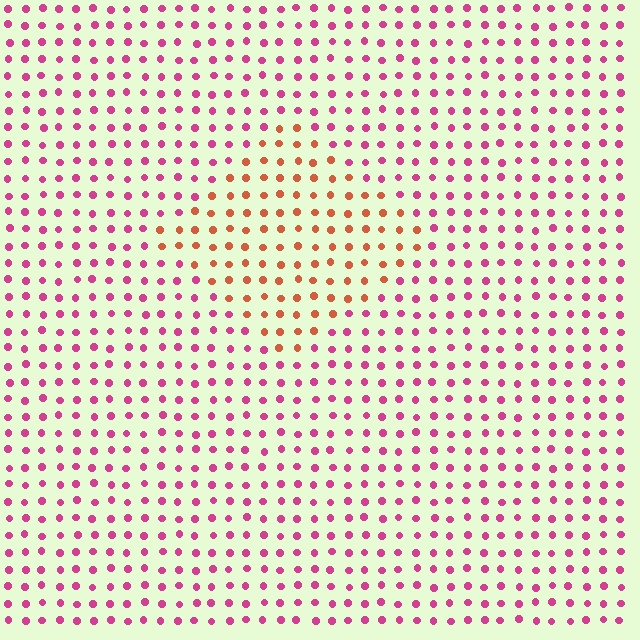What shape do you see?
I see a diamond.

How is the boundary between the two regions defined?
The boundary is defined purely by a slight shift in hue (about 47 degrees). Spacing, size, and orientation are identical on both sides.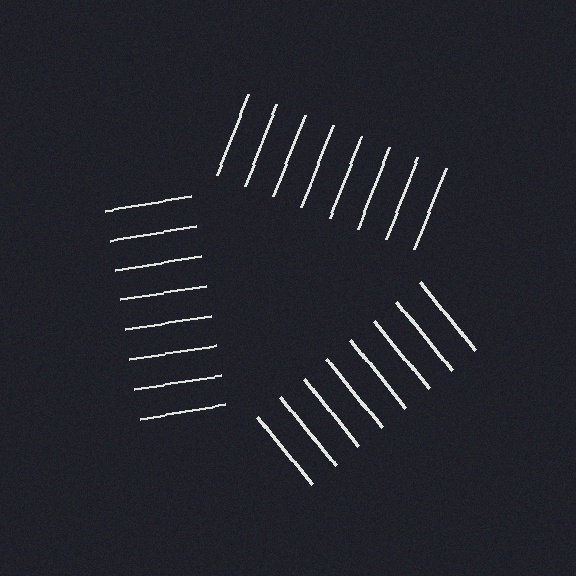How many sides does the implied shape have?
3 sides — the line-ends trace a triangle.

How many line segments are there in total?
24 — 8 along each of the 3 edges.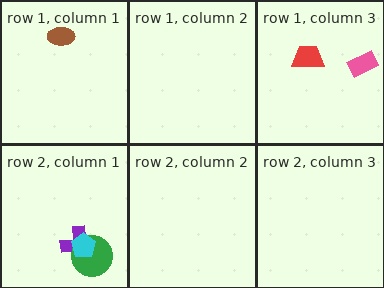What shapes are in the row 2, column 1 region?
The purple cross, the green circle, the cyan pentagon.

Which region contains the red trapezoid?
The row 1, column 3 region.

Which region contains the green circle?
The row 2, column 1 region.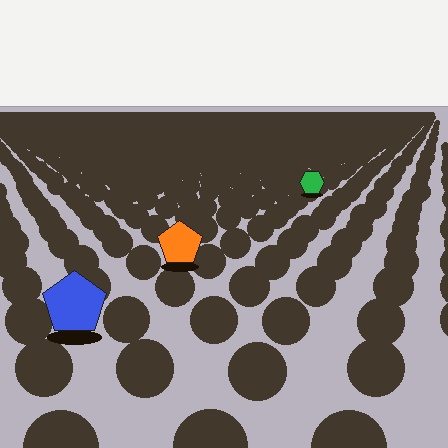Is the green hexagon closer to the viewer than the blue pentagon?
No. The blue pentagon is closer — you can tell from the texture gradient: the ground texture is coarser near it.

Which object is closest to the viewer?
The blue pentagon is closest. The texture marks near it are larger and more spread out.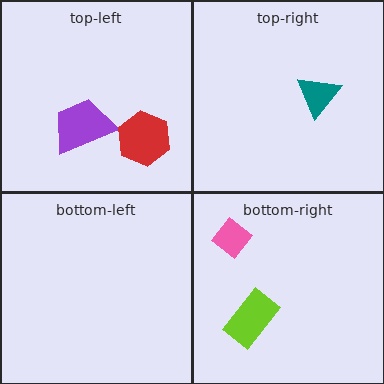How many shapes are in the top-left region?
2.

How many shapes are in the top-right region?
1.